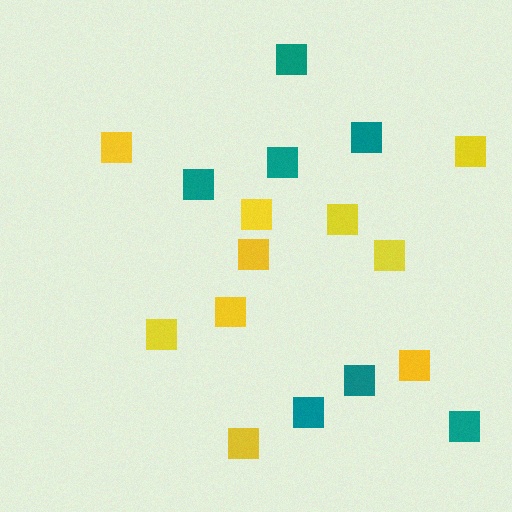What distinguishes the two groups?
There are 2 groups: one group of yellow squares (10) and one group of teal squares (7).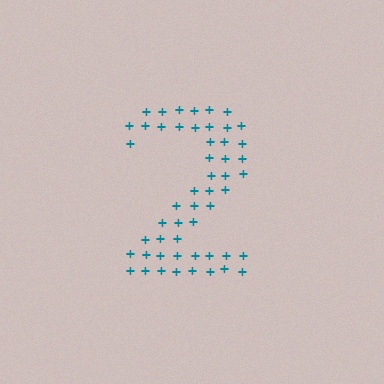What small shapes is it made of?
It is made of small plus signs.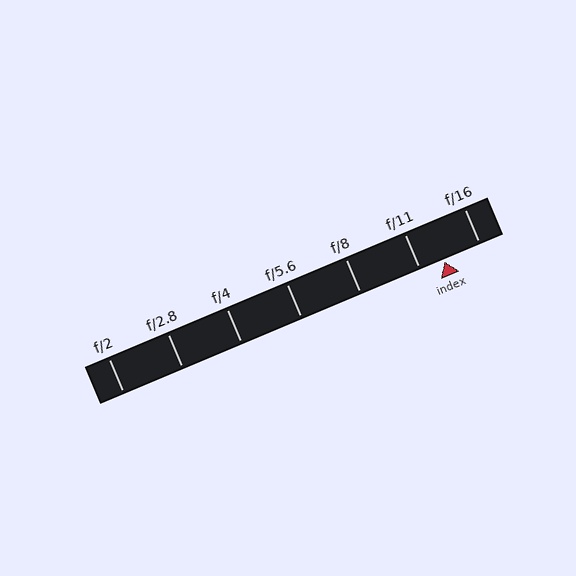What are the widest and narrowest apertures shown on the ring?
The widest aperture shown is f/2 and the narrowest is f/16.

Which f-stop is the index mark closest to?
The index mark is closest to f/11.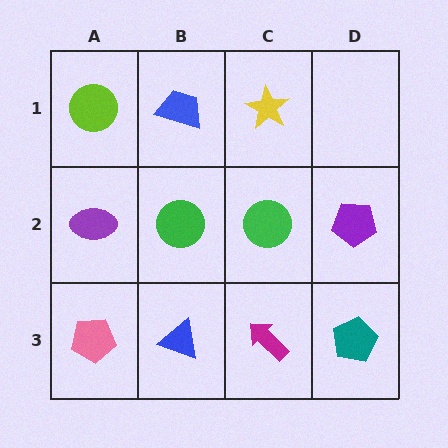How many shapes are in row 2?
4 shapes.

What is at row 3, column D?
A teal pentagon.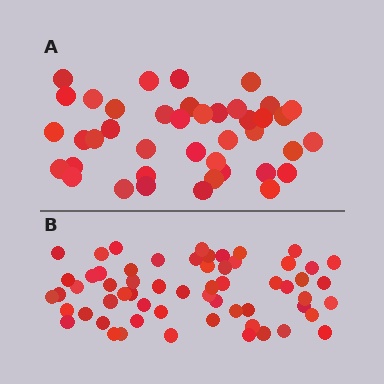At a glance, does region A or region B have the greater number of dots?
Region B (the bottom region) has more dots.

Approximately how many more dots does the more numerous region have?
Region B has approximately 20 more dots than region A.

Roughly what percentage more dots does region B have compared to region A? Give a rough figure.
About 45% more.